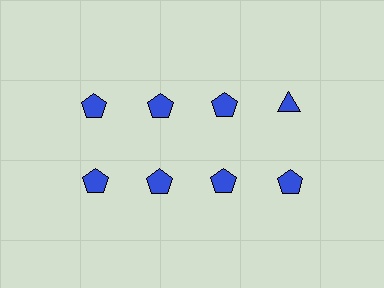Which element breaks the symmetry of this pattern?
The blue triangle in the top row, second from right column breaks the symmetry. All other shapes are blue pentagons.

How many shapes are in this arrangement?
There are 8 shapes arranged in a grid pattern.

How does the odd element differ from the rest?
It has a different shape: triangle instead of pentagon.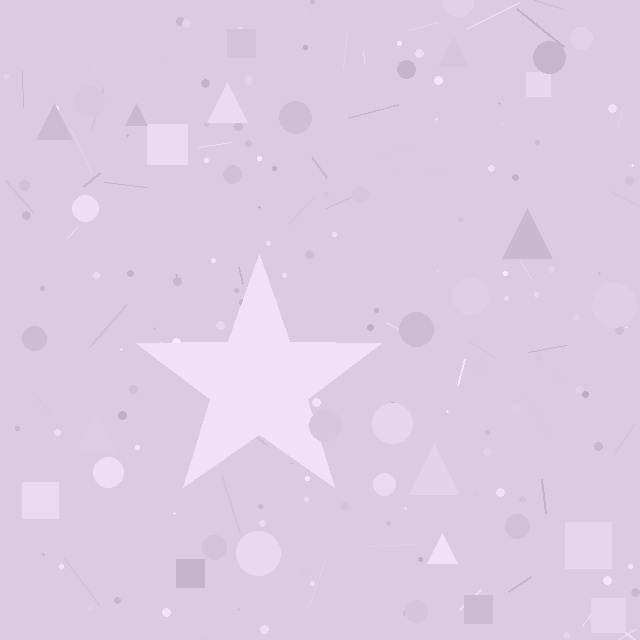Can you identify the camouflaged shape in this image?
The camouflaged shape is a star.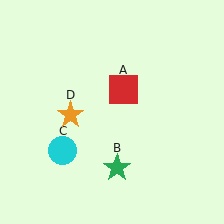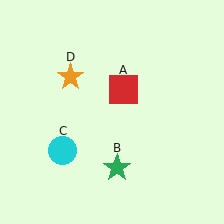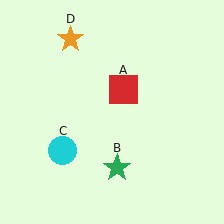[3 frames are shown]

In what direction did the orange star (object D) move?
The orange star (object D) moved up.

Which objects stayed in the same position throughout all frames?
Red square (object A) and green star (object B) and cyan circle (object C) remained stationary.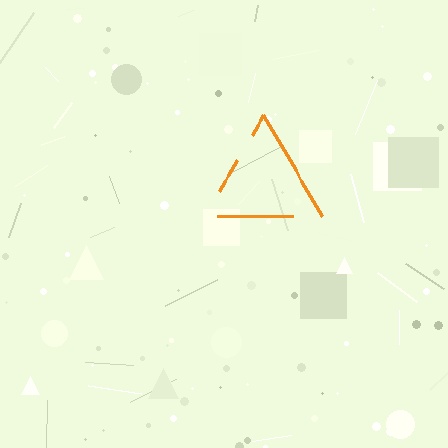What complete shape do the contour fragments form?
The contour fragments form a triangle.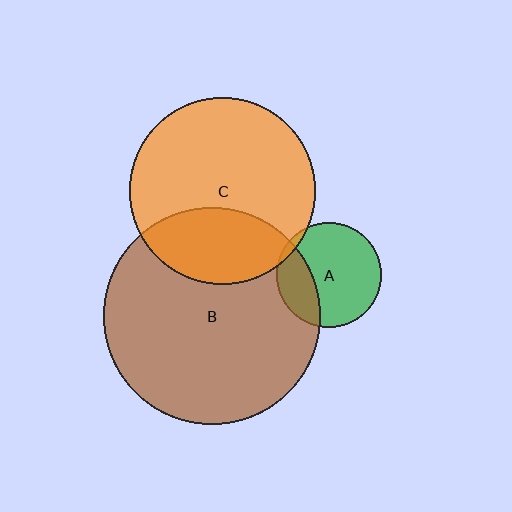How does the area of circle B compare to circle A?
Approximately 4.3 times.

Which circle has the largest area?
Circle B (brown).